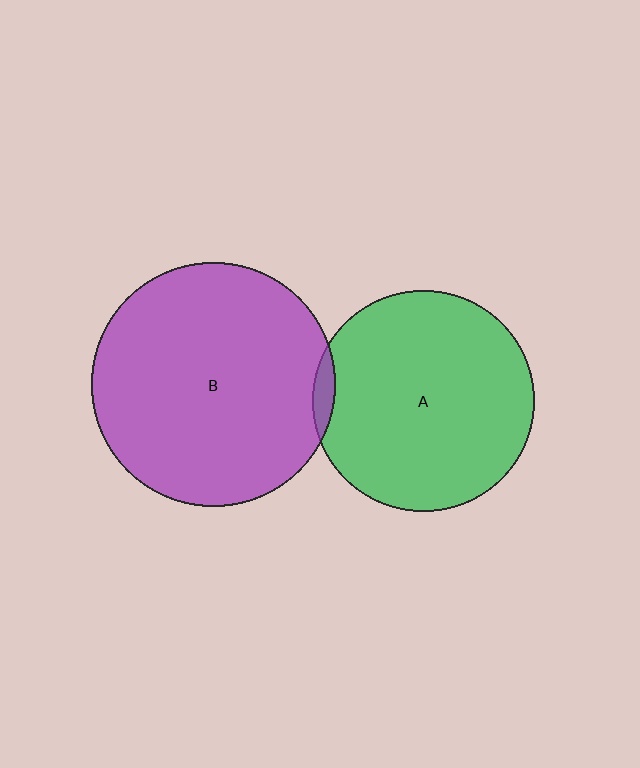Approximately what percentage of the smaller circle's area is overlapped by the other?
Approximately 5%.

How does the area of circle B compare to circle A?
Approximately 1.2 times.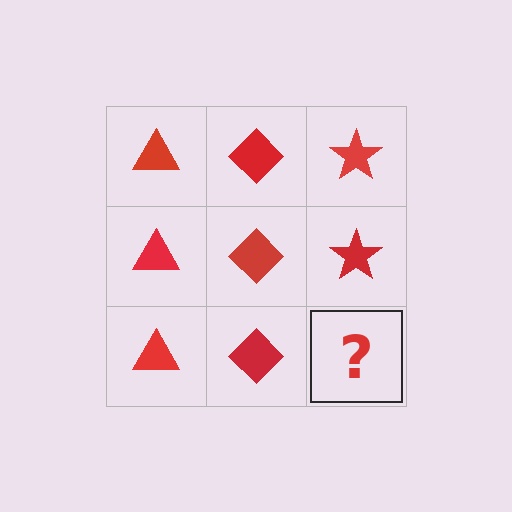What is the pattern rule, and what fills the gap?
The rule is that each column has a consistent shape. The gap should be filled with a red star.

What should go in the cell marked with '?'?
The missing cell should contain a red star.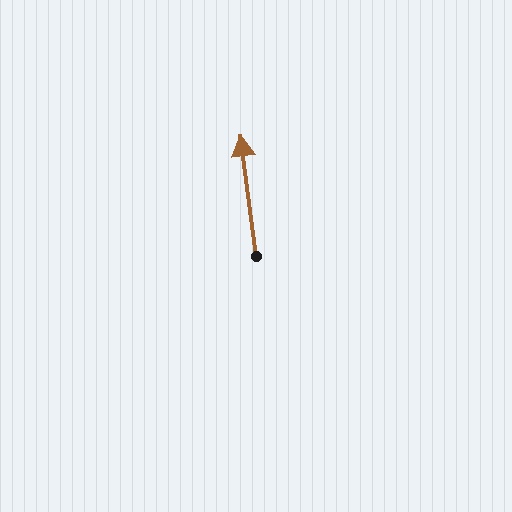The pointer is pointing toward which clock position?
Roughly 12 o'clock.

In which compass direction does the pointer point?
North.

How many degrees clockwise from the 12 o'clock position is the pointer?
Approximately 353 degrees.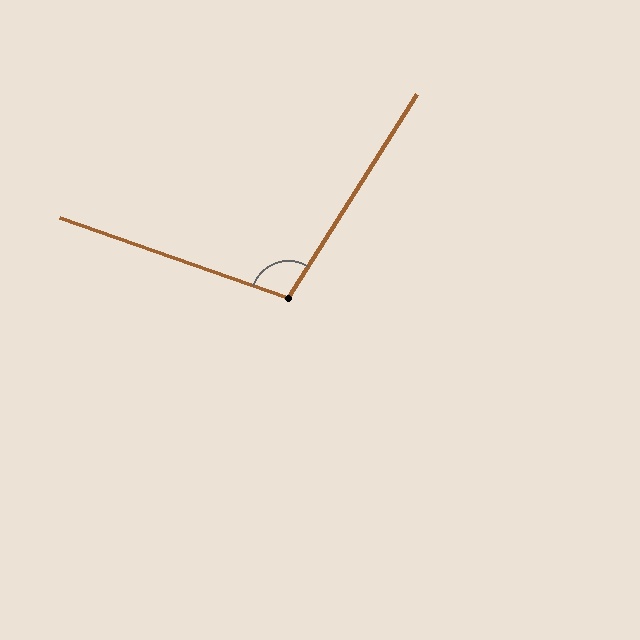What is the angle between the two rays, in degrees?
Approximately 103 degrees.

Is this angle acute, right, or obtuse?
It is obtuse.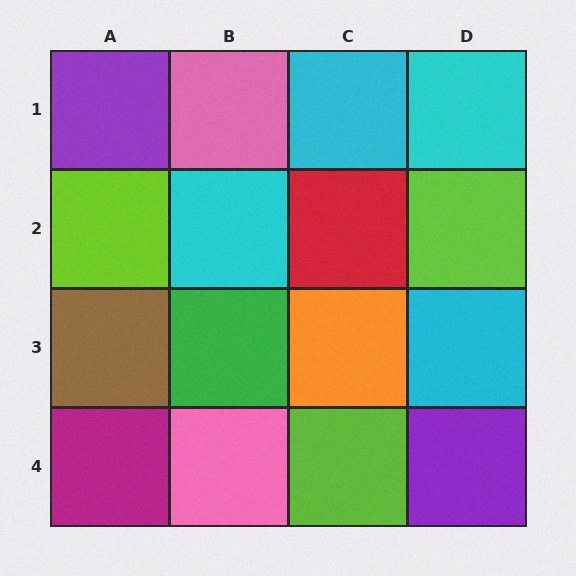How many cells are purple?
2 cells are purple.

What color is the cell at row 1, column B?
Pink.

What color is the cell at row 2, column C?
Red.